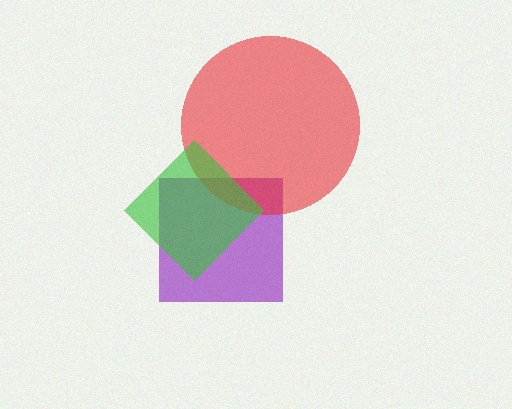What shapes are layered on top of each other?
The layered shapes are: a purple square, a red circle, a green diamond.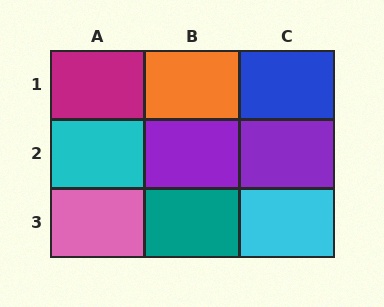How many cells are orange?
1 cell is orange.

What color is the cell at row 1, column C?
Blue.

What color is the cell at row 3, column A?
Pink.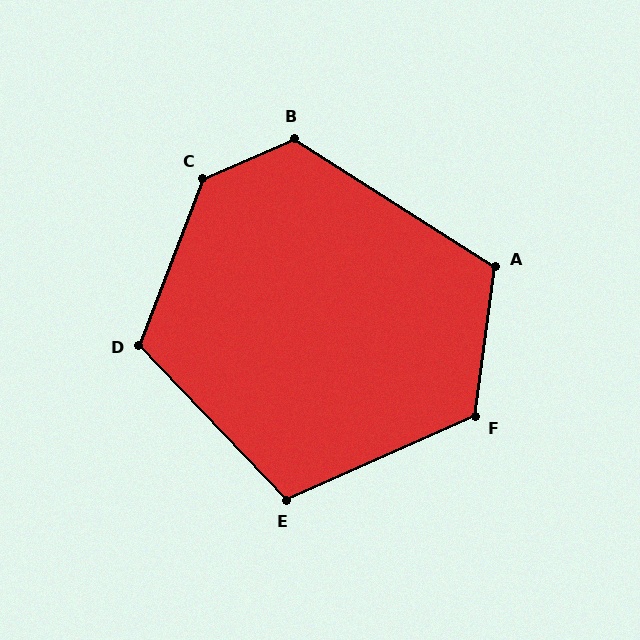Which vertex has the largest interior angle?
C, at approximately 135 degrees.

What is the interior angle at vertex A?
Approximately 115 degrees (obtuse).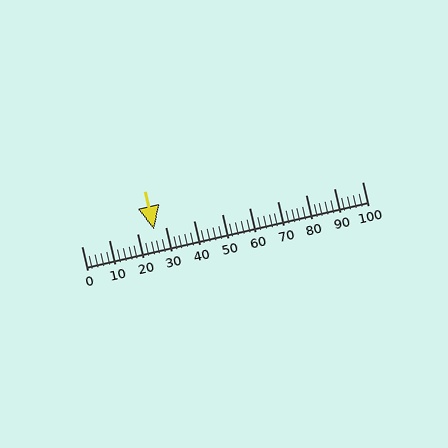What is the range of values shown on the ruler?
The ruler shows values from 0 to 100.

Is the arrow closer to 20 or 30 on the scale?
The arrow is closer to 30.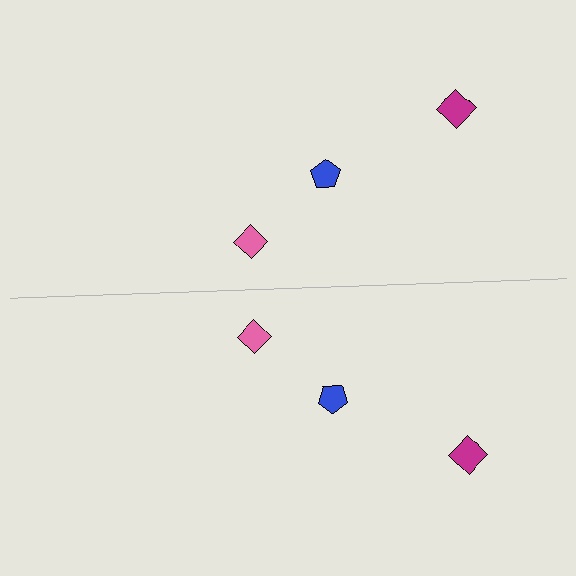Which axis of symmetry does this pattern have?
The pattern has a horizontal axis of symmetry running through the center of the image.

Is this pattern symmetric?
Yes, this pattern has bilateral (reflection) symmetry.